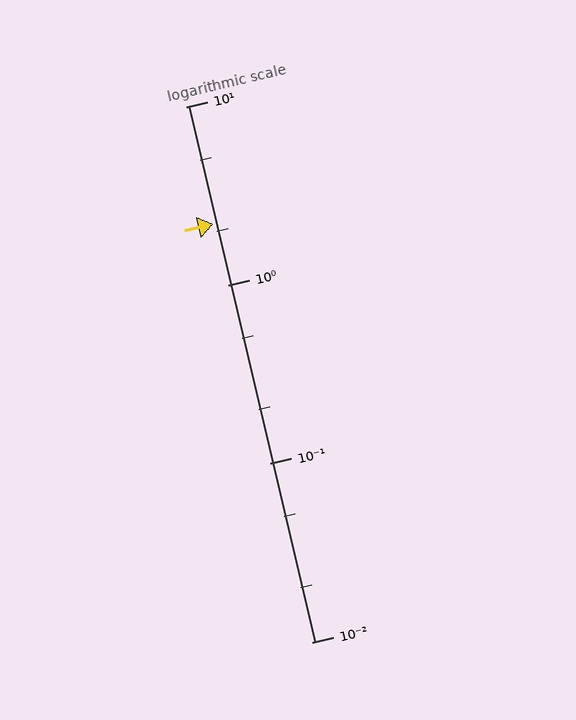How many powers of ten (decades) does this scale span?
The scale spans 3 decades, from 0.01 to 10.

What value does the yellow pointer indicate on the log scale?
The pointer indicates approximately 2.2.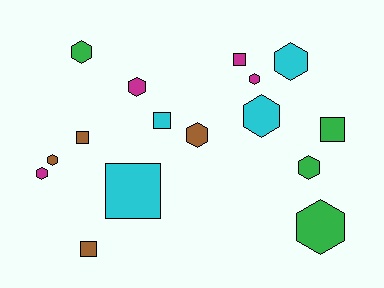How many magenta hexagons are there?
There are 3 magenta hexagons.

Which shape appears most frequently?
Hexagon, with 10 objects.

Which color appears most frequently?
Green, with 4 objects.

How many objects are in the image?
There are 16 objects.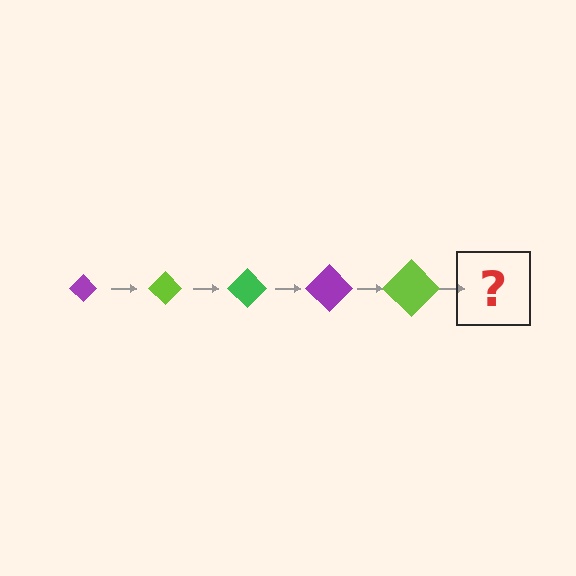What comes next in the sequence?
The next element should be a green diamond, larger than the previous one.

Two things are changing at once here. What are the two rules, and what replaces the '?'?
The two rules are that the diamond grows larger each step and the color cycles through purple, lime, and green. The '?' should be a green diamond, larger than the previous one.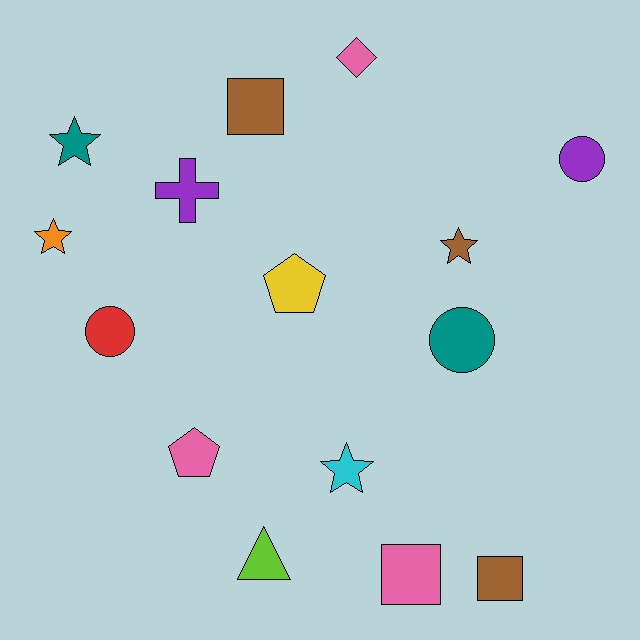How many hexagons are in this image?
There are no hexagons.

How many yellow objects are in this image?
There is 1 yellow object.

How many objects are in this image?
There are 15 objects.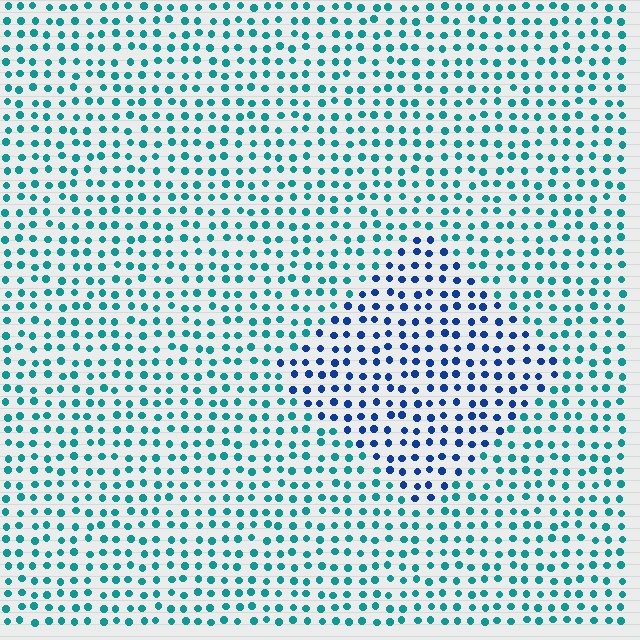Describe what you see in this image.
The image is filled with small teal elements in a uniform arrangement. A diamond-shaped region is visible where the elements are tinted to a slightly different hue, forming a subtle color boundary.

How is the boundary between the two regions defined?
The boundary is defined purely by a slight shift in hue (about 43 degrees). Spacing, size, and orientation are identical on both sides.